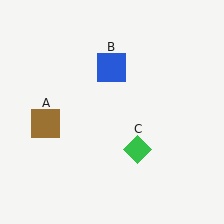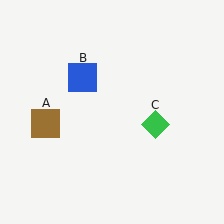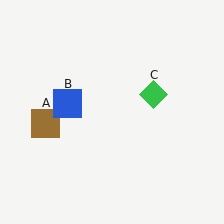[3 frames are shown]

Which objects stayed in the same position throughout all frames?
Brown square (object A) remained stationary.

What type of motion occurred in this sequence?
The blue square (object B), green diamond (object C) rotated counterclockwise around the center of the scene.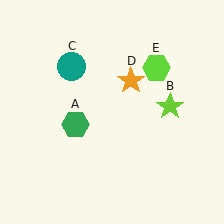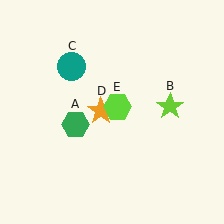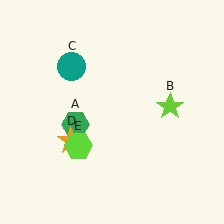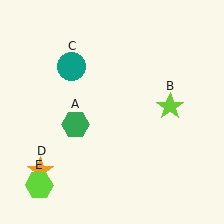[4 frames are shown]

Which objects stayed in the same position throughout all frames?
Green hexagon (object A) and lime star (object B) and teal circle (object C) remained stationary.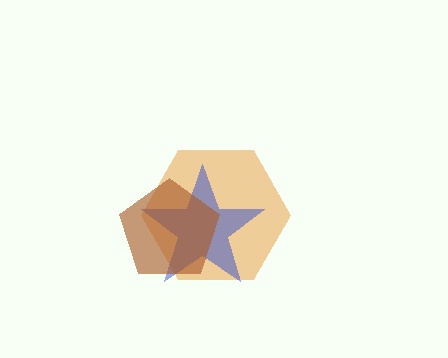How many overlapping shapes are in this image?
There are 3 overlapping shapes in the image.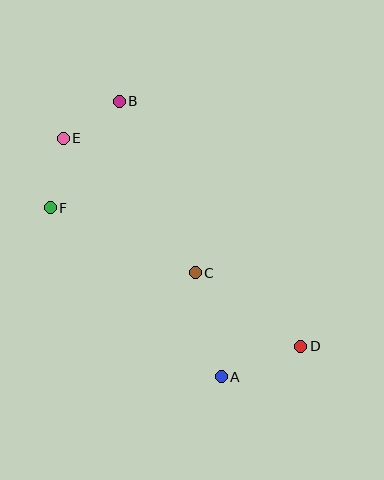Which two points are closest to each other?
Points B and E are closest to each other.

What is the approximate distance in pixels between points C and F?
The distance between C and F is approximately 159 pixels.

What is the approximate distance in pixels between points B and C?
The distance between B and C is approximately 187 pixels.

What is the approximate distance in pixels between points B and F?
The distance between B and F is approximately 127 pixels.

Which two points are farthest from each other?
Points D and E are farthest from each other.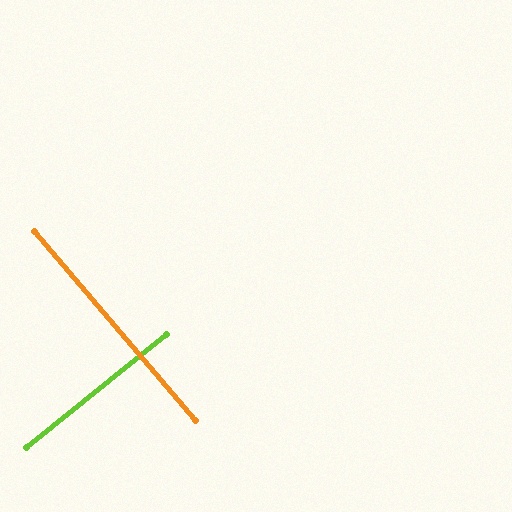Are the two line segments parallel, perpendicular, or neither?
Perpendicular — they meet at approximately 88°.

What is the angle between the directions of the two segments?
Approximately 88 degrees.